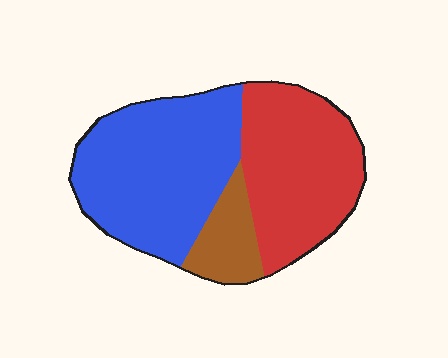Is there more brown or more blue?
Blue.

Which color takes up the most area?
Blue, at roughly 50%.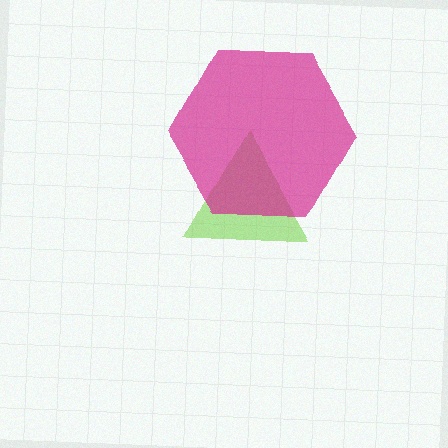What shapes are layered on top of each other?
The layered shapes are: a lime triangle, a magenta hexagon.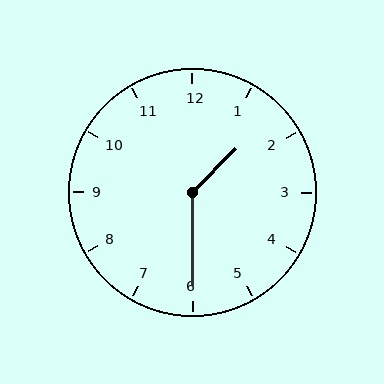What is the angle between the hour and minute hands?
Approximately 135 degrees.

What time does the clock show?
1:30.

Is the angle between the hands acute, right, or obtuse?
It is obtuse.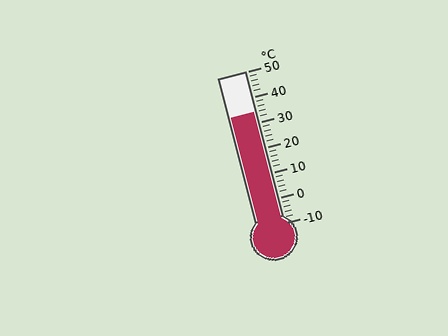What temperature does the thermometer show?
The thermometer shows approximately 34°C.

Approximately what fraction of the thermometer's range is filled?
The thermometer is filled to approximately 75% of its range.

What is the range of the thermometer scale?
The thermometer scale ranges from -10°C to 50°C.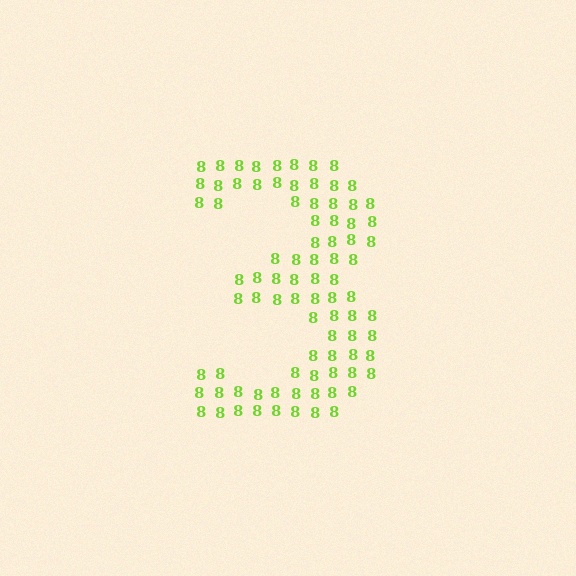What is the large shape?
The large shape is the digit 3.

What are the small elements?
The small elements are digit 8's.